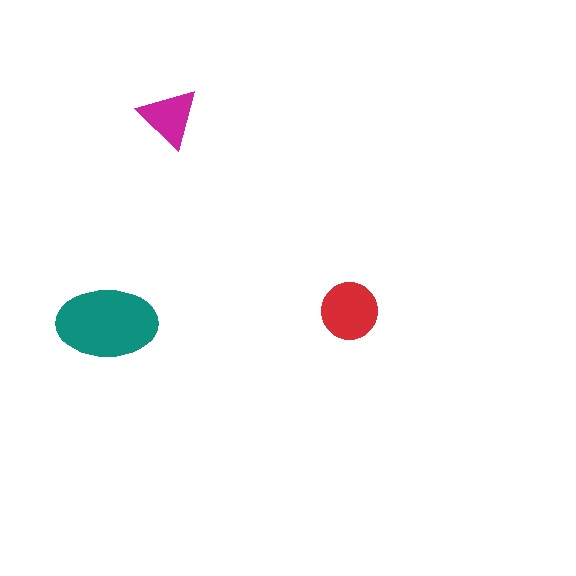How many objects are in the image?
There are 3 objects in the image.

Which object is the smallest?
The magenta triangle.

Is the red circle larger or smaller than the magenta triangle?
Larger.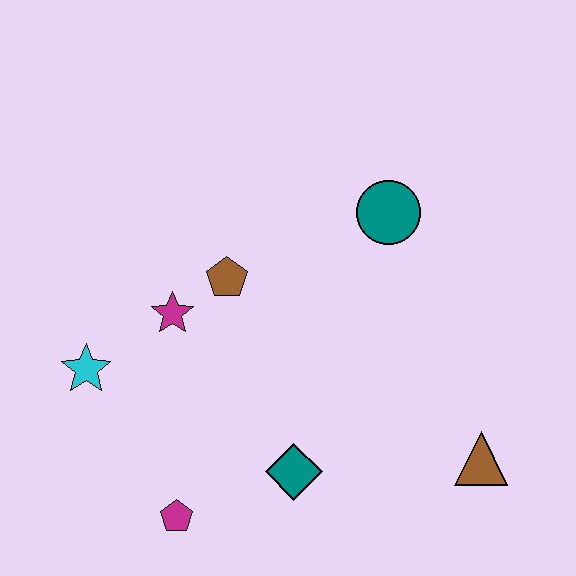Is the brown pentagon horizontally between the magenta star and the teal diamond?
Yes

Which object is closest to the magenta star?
The brown pentagon is closest to the magenta star.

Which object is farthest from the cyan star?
The brown triangle is farthest from the cyan star.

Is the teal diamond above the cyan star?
No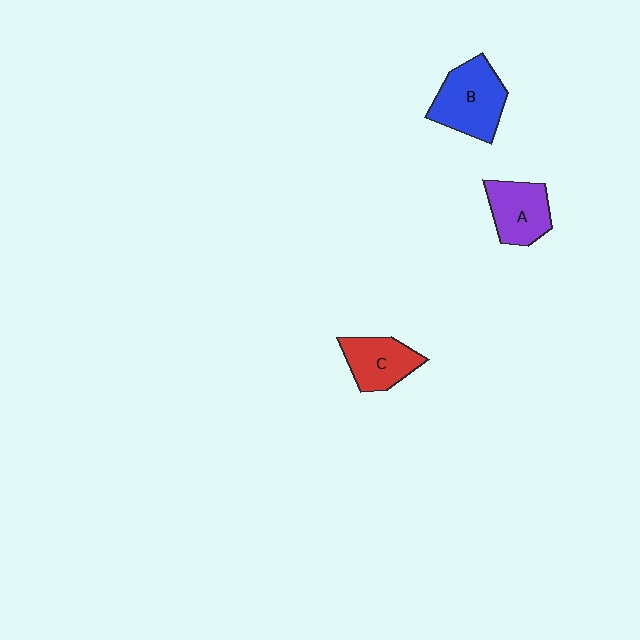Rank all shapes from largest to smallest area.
From largest to smallest: B (blue), A (purple), C (red).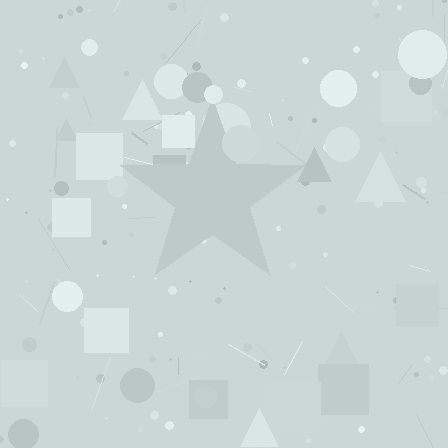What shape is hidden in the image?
A star is hidden in the image.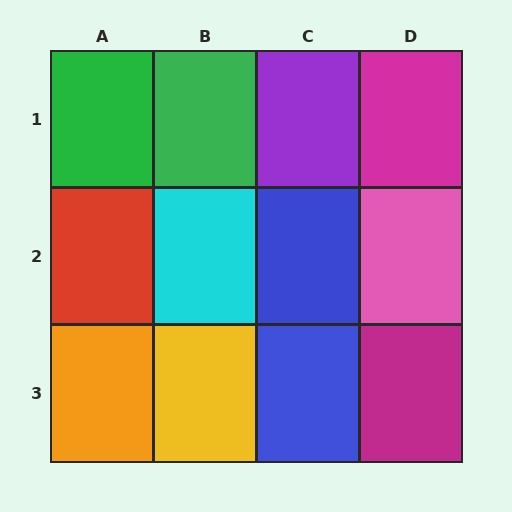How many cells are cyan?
1 cell is cyan.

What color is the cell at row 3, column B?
Yellow.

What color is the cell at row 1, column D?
Magenta.